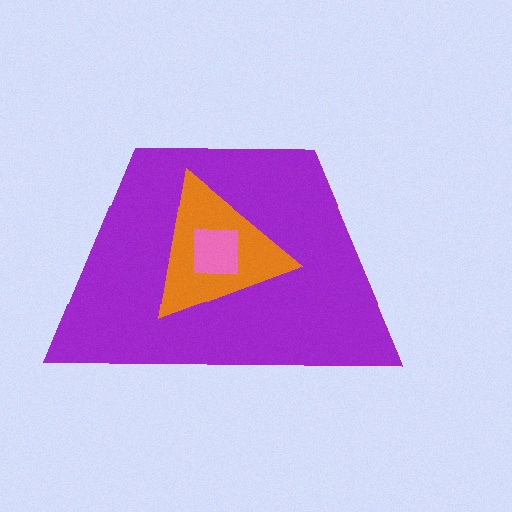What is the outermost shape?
The purple trapezoid.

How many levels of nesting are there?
3.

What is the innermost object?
The pink square.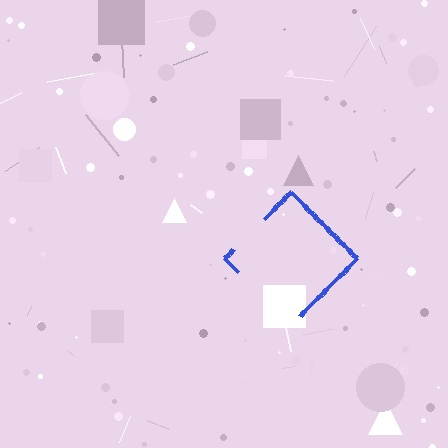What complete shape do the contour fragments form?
The contour fragments form a diamond.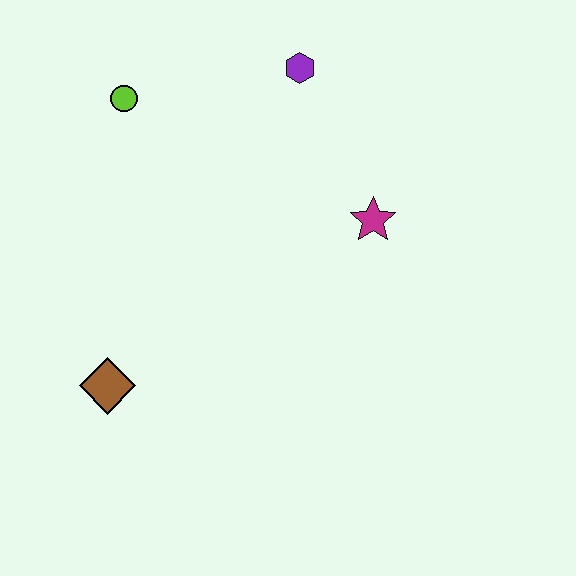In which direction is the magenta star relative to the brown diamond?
The magenta star is to the right of the brown diamond.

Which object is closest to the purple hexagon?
The magenta star is closest to the purple hexagon.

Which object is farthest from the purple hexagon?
The brown diamond is farthest from the purple hexagon.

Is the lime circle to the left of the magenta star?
Yes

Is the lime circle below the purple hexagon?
Yes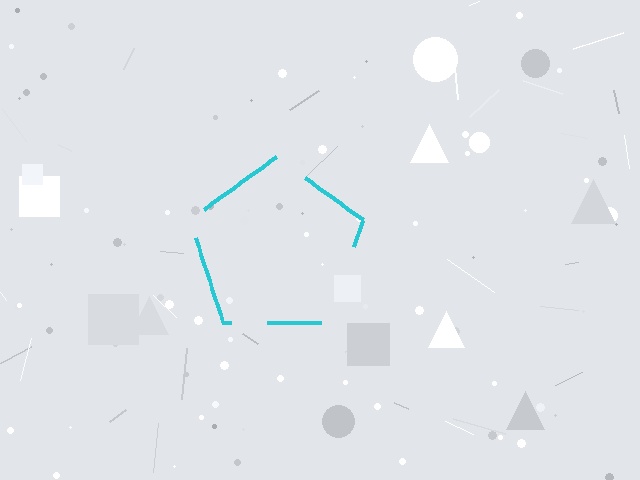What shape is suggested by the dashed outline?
The dashed outline suggests a pentagon.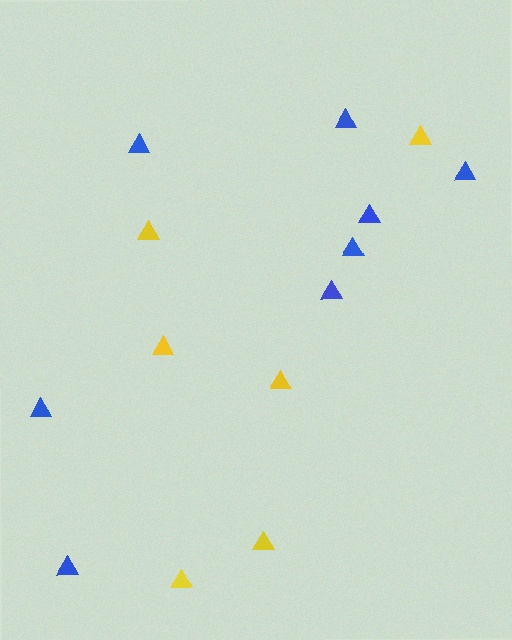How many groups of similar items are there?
There are 2 groups: one group of blue triangles (8) and one group of yellow triangles (6).